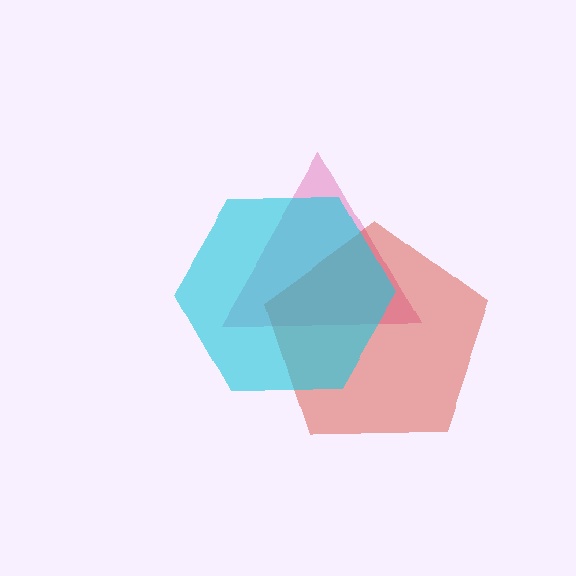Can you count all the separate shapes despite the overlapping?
Yes, there are 3 separate shapes.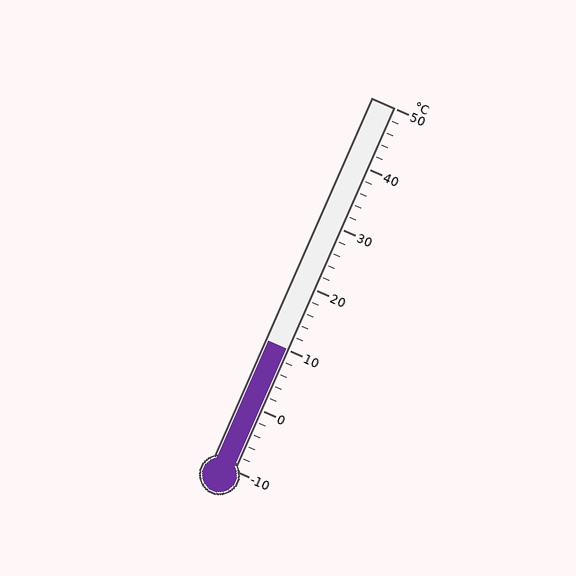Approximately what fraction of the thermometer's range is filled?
The thermometer is filled to approximately 35% of its range.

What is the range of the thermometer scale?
The thermometer scale ranges from -10°C to 50°C.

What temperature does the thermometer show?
The thermometer shows approximately 10°C.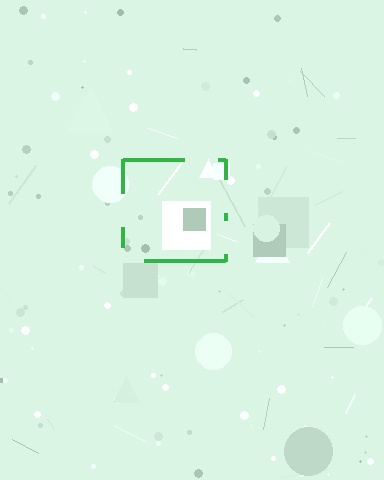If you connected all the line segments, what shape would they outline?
They would outline a square.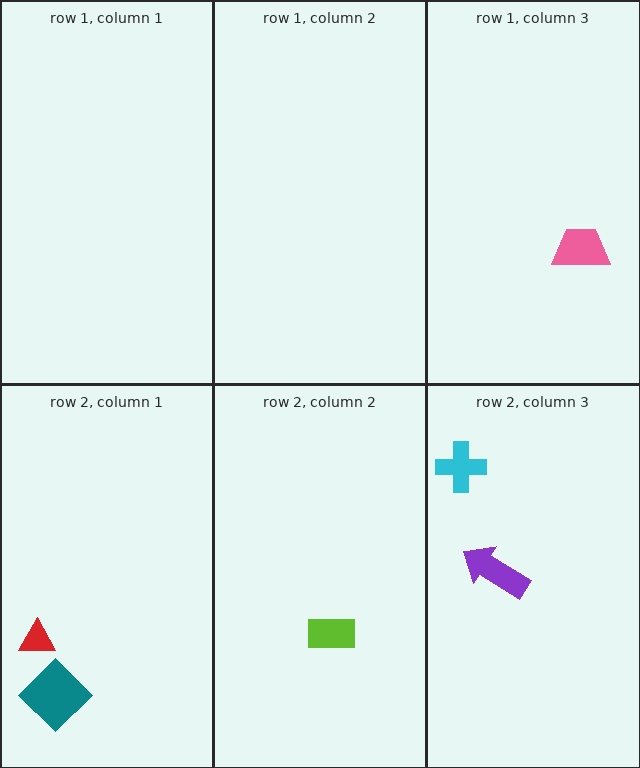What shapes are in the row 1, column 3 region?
The pink trapezoid.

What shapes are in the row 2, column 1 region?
The red triangle, the teal diamond.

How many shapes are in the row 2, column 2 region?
1.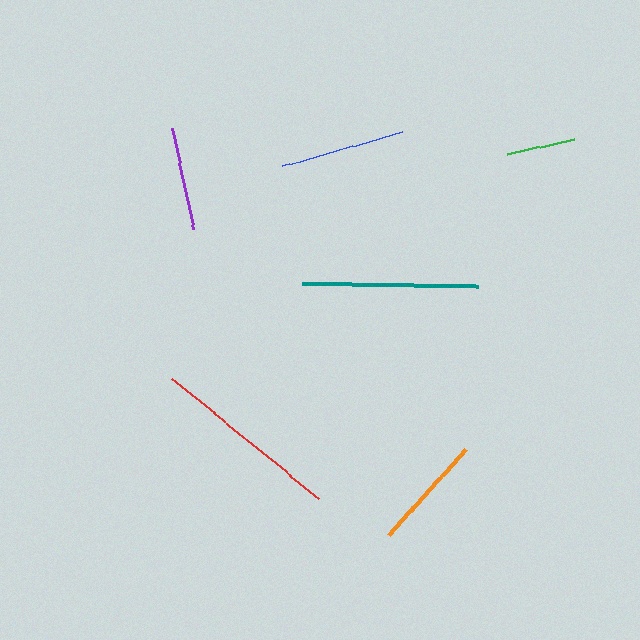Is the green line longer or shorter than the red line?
The red line is longer than the green line.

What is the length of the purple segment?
The purple segment is approximately 104 pixels long.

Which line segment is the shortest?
The green line is the shortest at approximately 69 pixels.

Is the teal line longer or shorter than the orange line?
The teal line is longer than the orange line.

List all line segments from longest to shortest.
From longest to shortest: red, teal, blue, orange, purple, green.